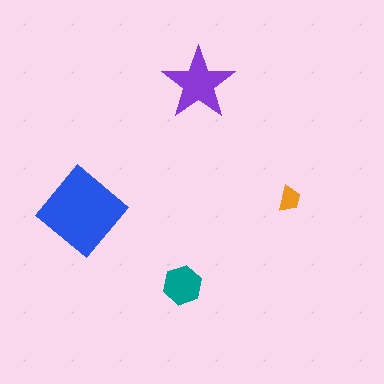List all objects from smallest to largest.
The orange trapezoid, the teal hexagon, the purple star, the blue diamond.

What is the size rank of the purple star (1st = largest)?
2nd.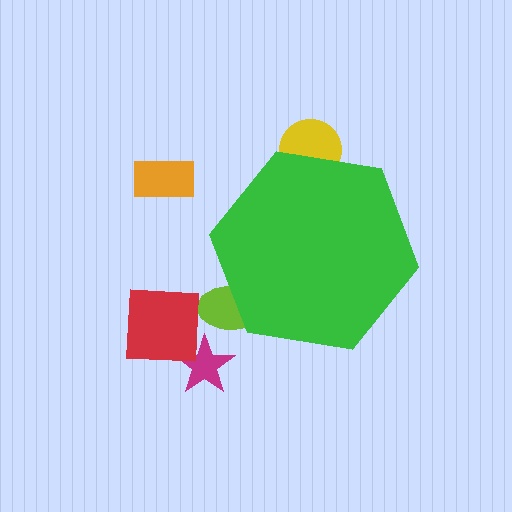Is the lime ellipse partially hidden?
Yes, the lime ellipse is partially hidden behind the green hexagon.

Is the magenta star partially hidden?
No, the magenta star is fully visible.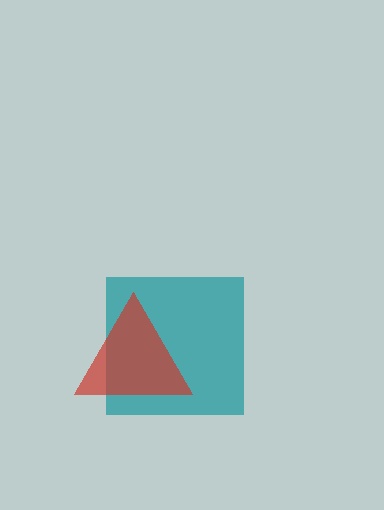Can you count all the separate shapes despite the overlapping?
Yes, there are 2 separate shapes.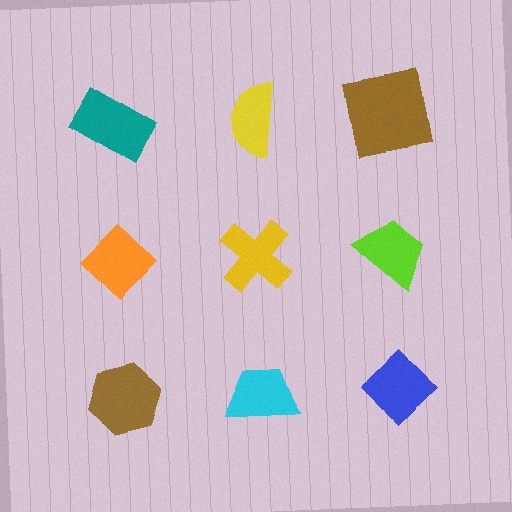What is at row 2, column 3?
A lime trapezoid.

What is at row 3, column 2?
A cyan trapezoid.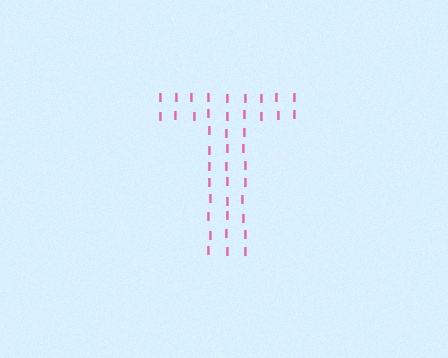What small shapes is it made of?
It is made of small letter I's.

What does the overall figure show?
The overall figure shows the letter T.